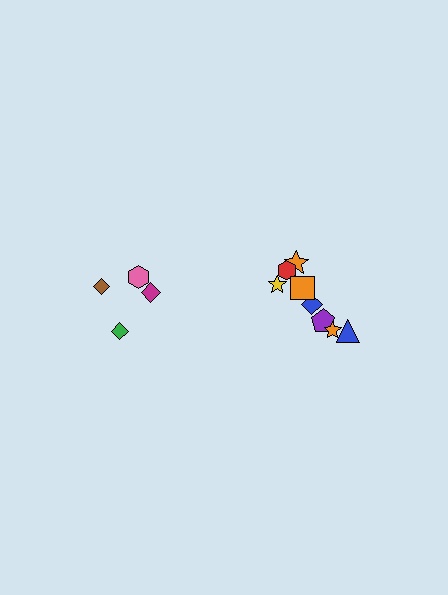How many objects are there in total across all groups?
There are 12 objects.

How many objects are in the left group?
There are 4 objects.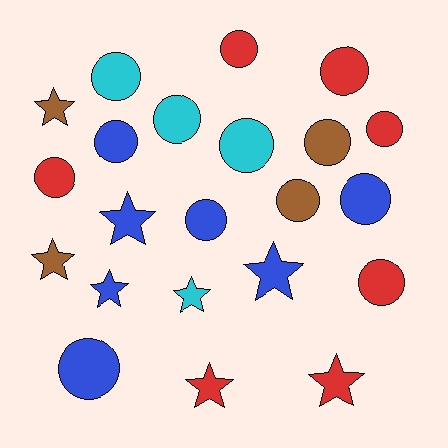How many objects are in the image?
There are 22 objects.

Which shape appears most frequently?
Circle, with 14 objects.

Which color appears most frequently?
Red, with 7 objects.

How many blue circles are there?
There are 4 blue circles.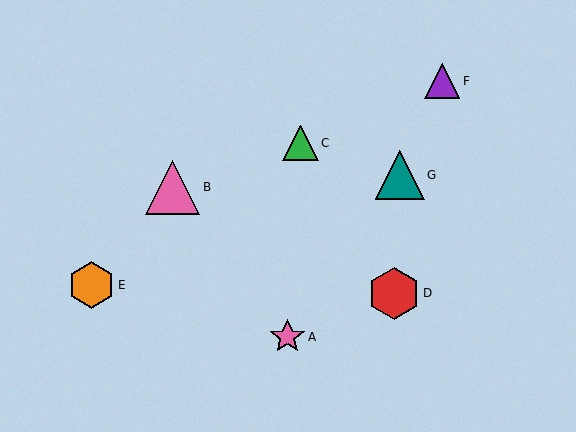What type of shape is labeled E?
Shape E is an orange hexagon.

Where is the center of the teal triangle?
The center of the teal triangle is at (400, 175).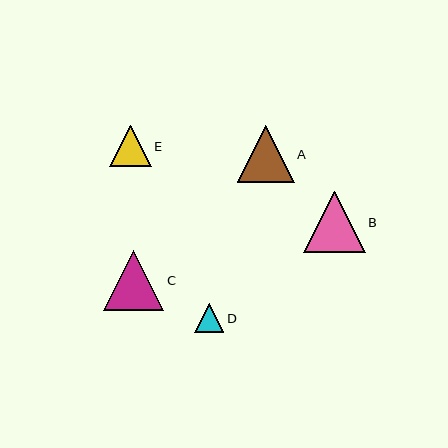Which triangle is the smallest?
Triangle D is the smallest with a size of approximately 29 pixels.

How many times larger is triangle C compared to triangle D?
Triangle C is approximately 2.1 times the size of triangle D.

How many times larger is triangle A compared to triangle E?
Triangle A is approximately 1.4 times the size of triangle E.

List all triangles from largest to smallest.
From largest to smallest: B, C, A, E, D.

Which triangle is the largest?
Triangle B is the largest with a size of approximately 61 pixels.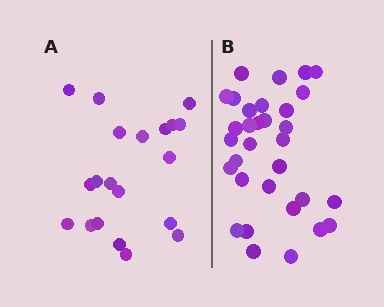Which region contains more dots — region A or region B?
Region B (the right region) has more dots.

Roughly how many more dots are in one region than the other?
Region B has roughly 12 or so more dots than region A.